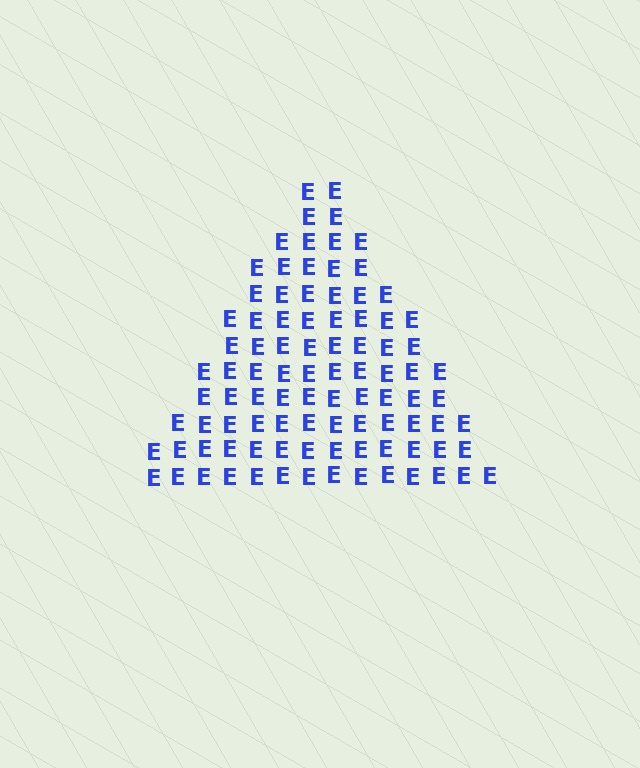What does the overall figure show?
The overall figure shows a triangle.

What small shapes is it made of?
It is made of small letter E's.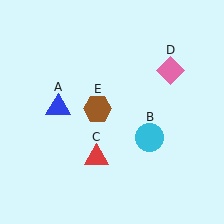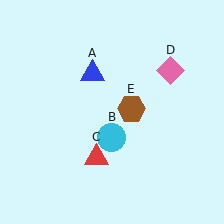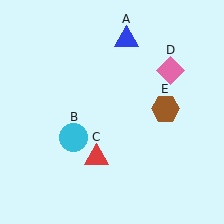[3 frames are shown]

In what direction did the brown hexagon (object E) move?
The brown hexagon (object E) moved right.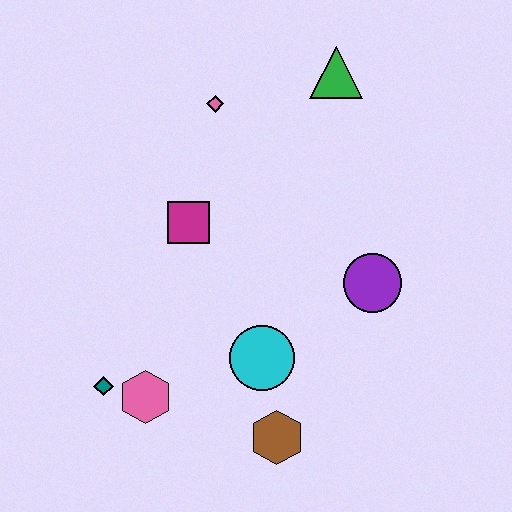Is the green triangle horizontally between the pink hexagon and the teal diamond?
No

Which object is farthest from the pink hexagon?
The green triangle is farthest from the pink hexagon.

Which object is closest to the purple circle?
The cyan circle is closest to the purple circle.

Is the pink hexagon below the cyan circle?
Yes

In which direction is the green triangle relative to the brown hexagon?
The green triangle is above the brown hexagon.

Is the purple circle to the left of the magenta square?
No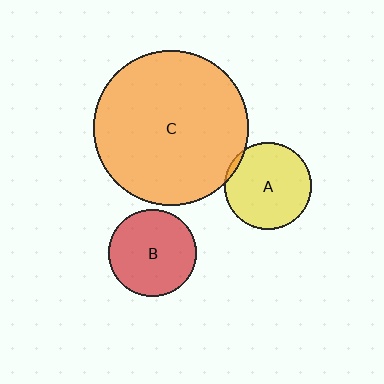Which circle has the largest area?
Circle C (orange).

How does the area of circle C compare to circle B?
Approximately 3.1 times.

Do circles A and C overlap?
Yes.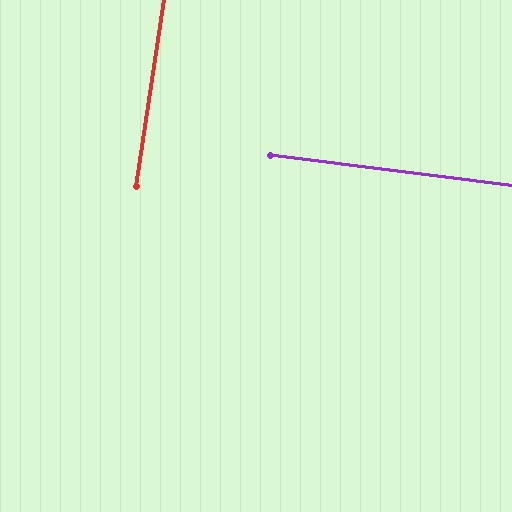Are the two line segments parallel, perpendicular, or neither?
Perpendicular — they meet at approximately 88°.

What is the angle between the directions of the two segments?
Approximately 88 degrees.